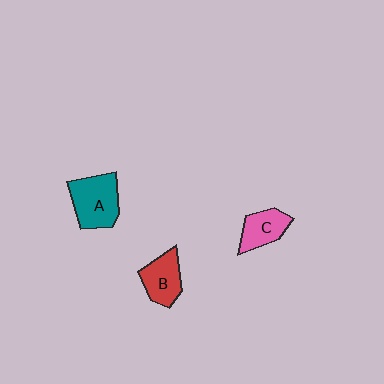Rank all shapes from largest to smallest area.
From largest to smallest: A (teal), B (red), C (pink).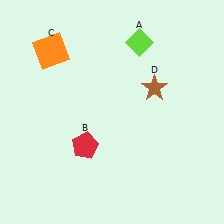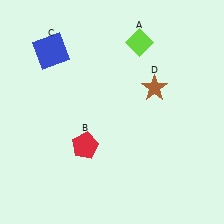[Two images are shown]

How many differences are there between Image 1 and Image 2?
There is 1 difference between the two images.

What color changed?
The square (C) changed from orange in Image 1 to blue in Image 2.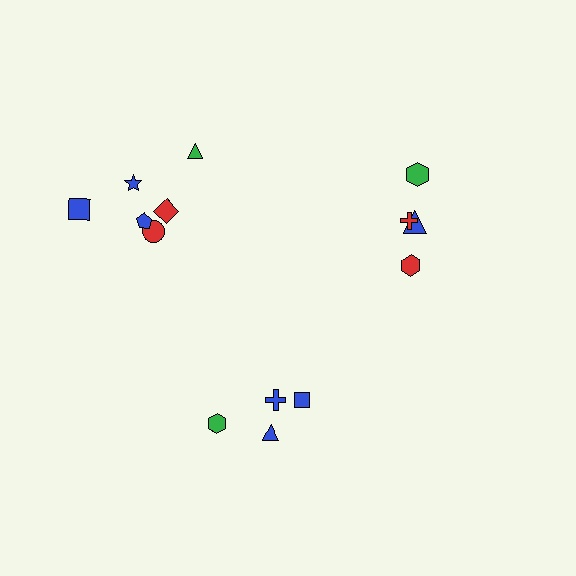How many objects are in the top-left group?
There are 6 objects.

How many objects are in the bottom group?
There are 4 objects.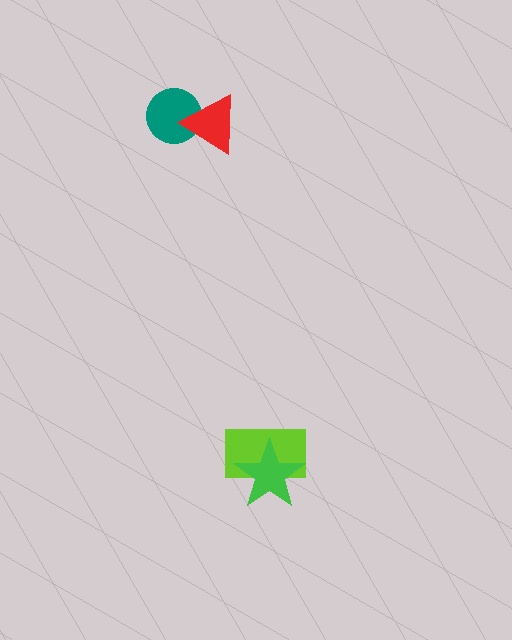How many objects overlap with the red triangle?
1 object overlaps with the red triangle.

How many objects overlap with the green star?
1 object overlaps with the green star.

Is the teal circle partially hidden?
Yes, it is partially covered by another shape.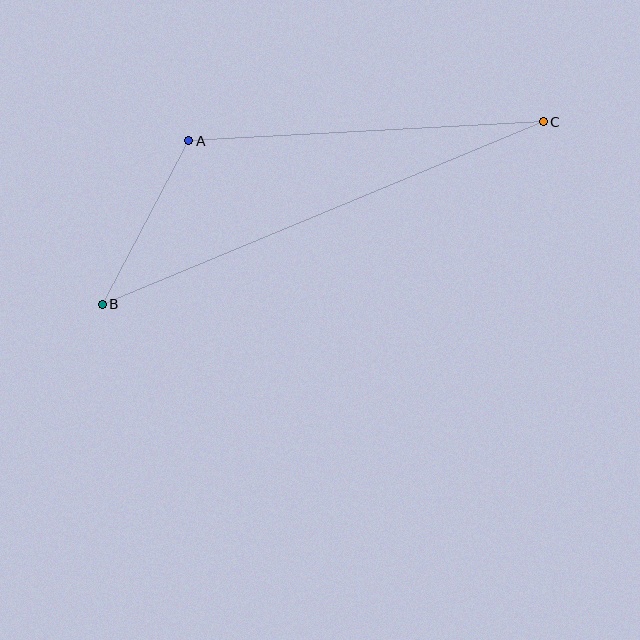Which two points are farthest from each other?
Points B and C are farthest from each other.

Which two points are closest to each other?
Points A and B are closest to each other.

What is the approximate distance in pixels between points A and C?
The distance between A and C is approximately 355 pixels.